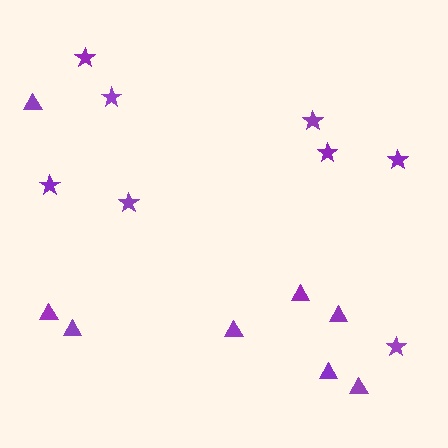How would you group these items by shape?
There are 2 groups: one group of stars (8) and one group of triangles (8).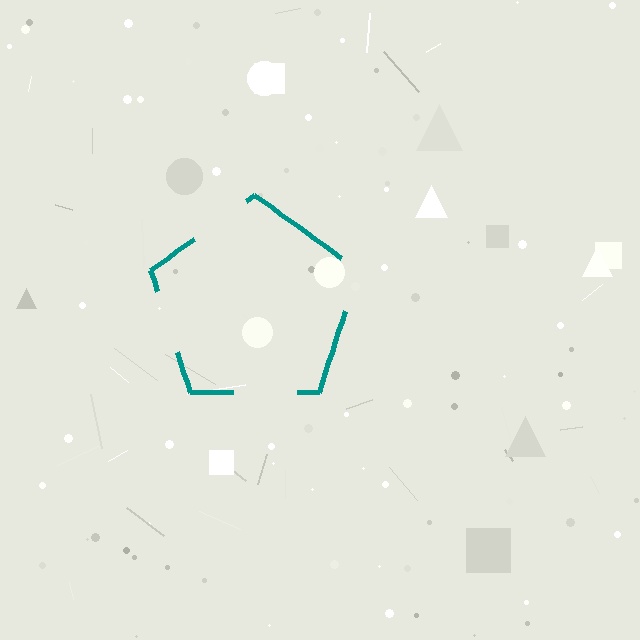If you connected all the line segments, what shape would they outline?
They would outline a pentagon.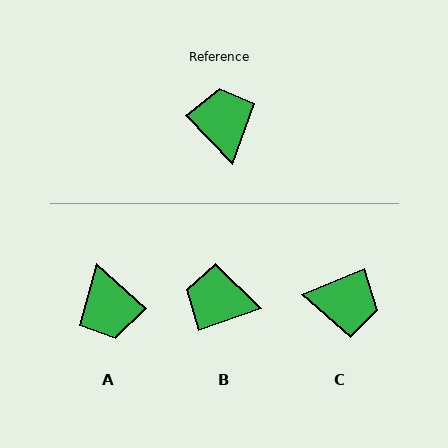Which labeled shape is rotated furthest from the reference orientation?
A, about 176 degrees away.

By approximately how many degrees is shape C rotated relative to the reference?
Approximately 111 degrees clockwise.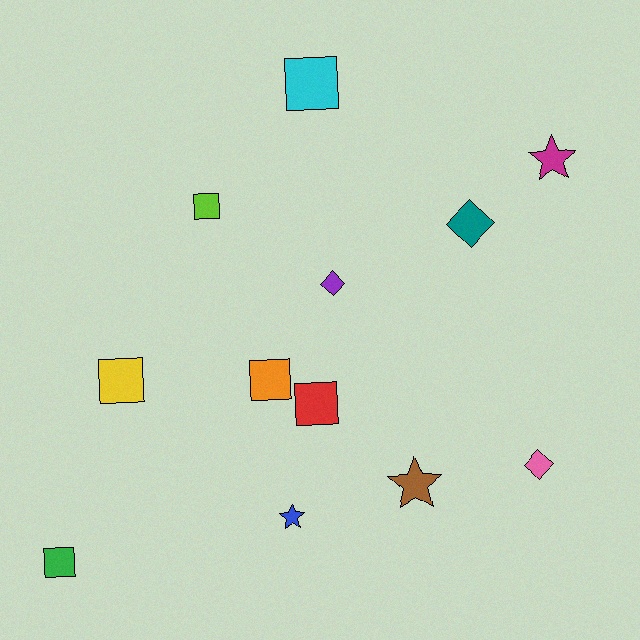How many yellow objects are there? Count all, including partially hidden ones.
There is 1 yellow object.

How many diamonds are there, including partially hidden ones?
There are 3 diamonds.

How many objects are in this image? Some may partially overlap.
There are 12 objects.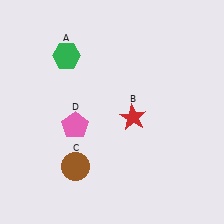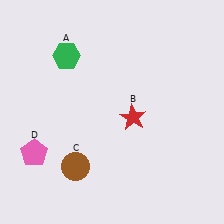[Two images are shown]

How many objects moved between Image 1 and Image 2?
1 object moved between the two images.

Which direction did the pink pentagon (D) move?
The pink pentagon (D) moved left.